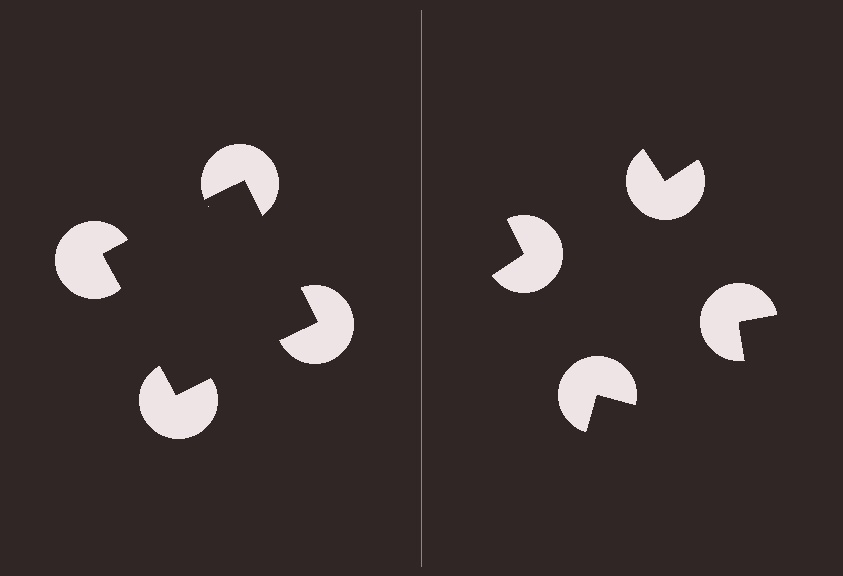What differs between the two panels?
The pac-man discs are positioned identically on both sides; only the wedge orientations differ. On the left they align to a square; on the right they are misaligned.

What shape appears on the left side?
An illusory square.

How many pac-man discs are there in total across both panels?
8 — 4 on each side.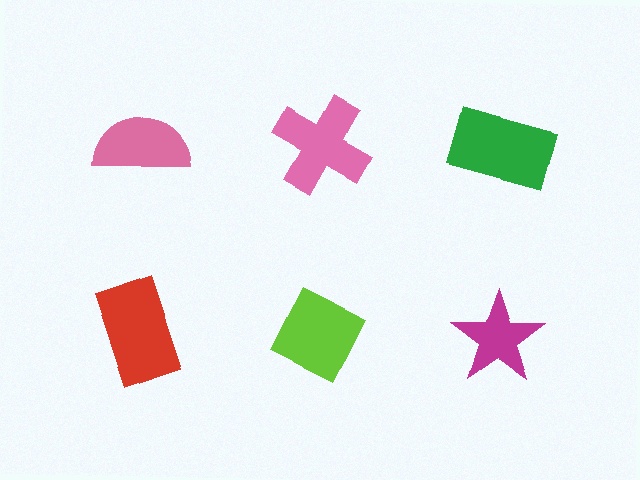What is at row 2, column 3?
A magenta star.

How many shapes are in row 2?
3 shapes.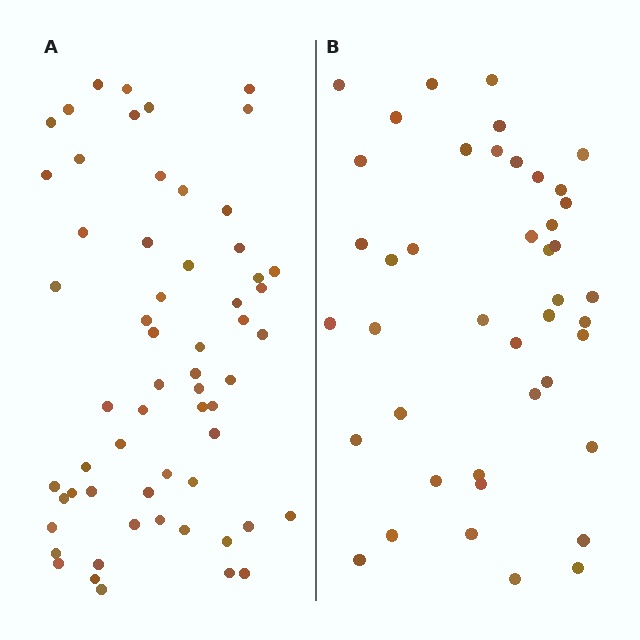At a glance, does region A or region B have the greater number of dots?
Region A (the left region) has more dots.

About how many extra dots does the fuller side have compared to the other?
Region A has approximately 15 more dots than region B.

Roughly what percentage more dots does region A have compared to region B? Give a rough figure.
About 40% more.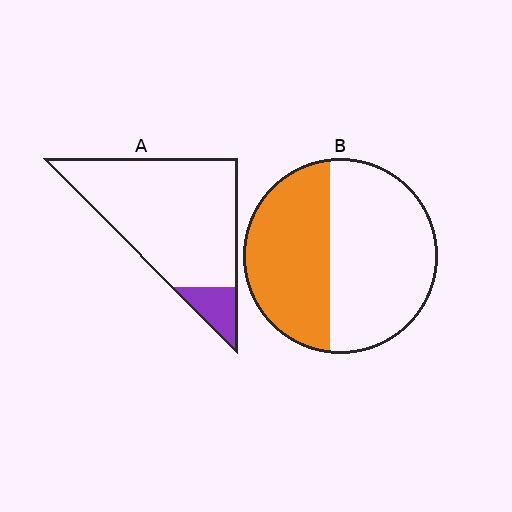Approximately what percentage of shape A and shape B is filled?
A is approximately 10% and B is approximately 45%.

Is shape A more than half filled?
No.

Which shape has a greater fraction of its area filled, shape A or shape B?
Shape B.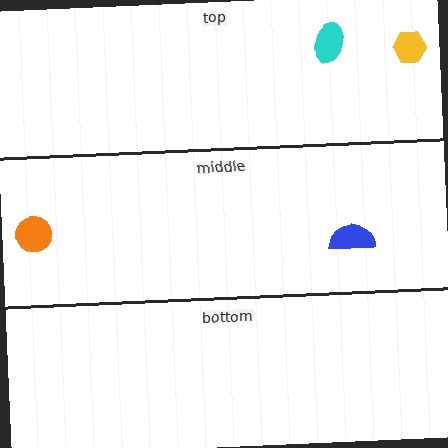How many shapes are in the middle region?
2.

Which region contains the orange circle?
The middle region.